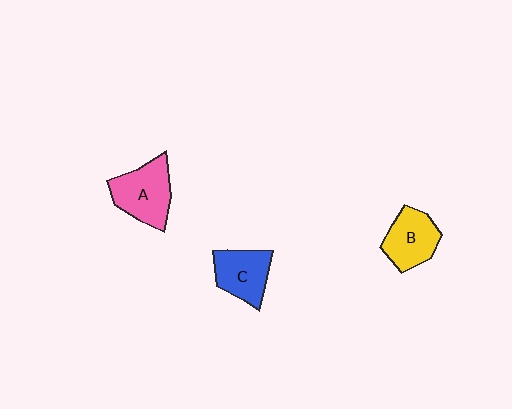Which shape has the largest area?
Shape A (pink).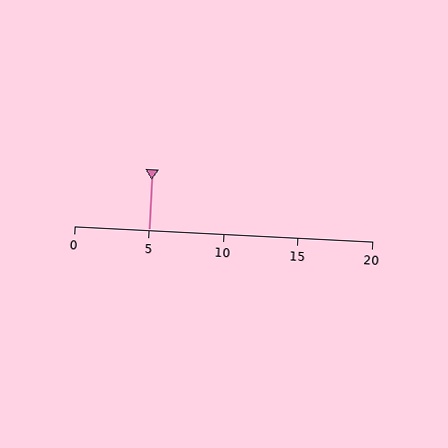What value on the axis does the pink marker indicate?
The marker indicates approximately 5.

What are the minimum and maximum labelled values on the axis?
The axis runs from 0 to 20.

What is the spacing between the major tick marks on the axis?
The major ticks are spaced 5 apart.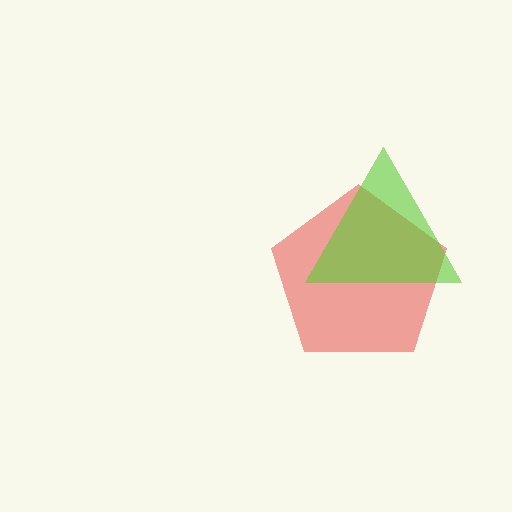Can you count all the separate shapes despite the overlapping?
Yes, there are 2 separate shapes.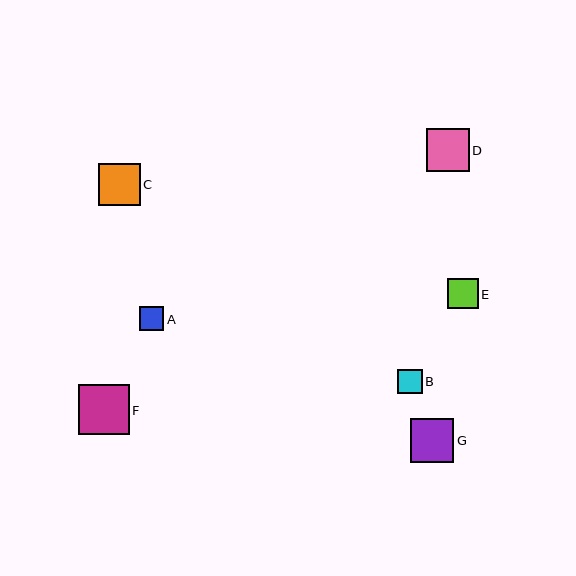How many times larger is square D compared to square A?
Square D is approximately 1.8 times the size of square A.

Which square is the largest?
Square F is the largest with a size of approximately 50 pixels.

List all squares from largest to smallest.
From largest to smallest: F, G, D, C, E, B, A.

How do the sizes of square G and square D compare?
Square G and square D are approximately the same size.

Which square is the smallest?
Square A is the smallest with a size of approximately 24 pixels.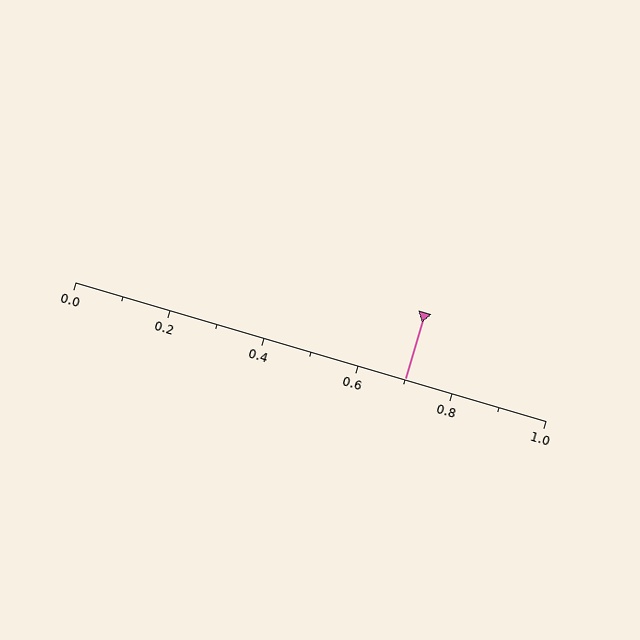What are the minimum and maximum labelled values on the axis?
The axis runs from 0.0 to 1.0.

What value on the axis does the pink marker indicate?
The marker indicates approximately 0.7.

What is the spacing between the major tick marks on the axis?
The major ticks are spaced 0.2 apart.